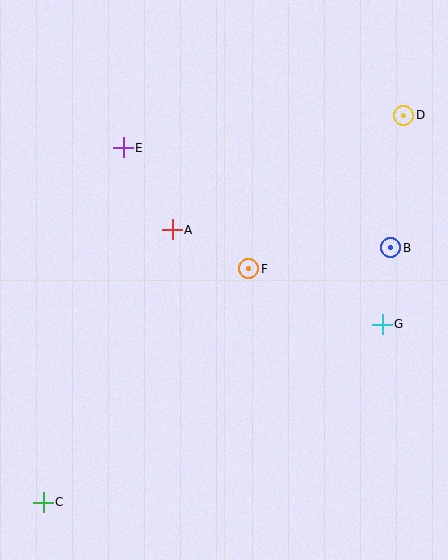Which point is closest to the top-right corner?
Point D is closest to the top-right corner.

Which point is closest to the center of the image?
Point F at (249, 269) is closest to the center.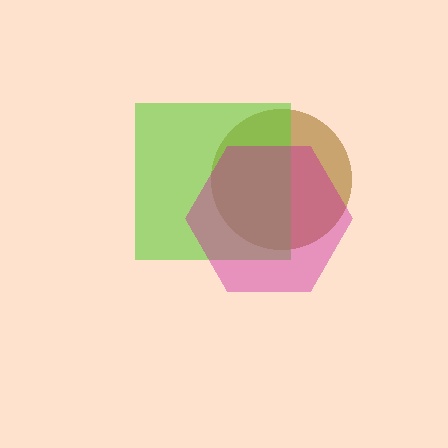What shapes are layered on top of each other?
The layered shapes are: a brown circle, a lime square, a magenta hexagon.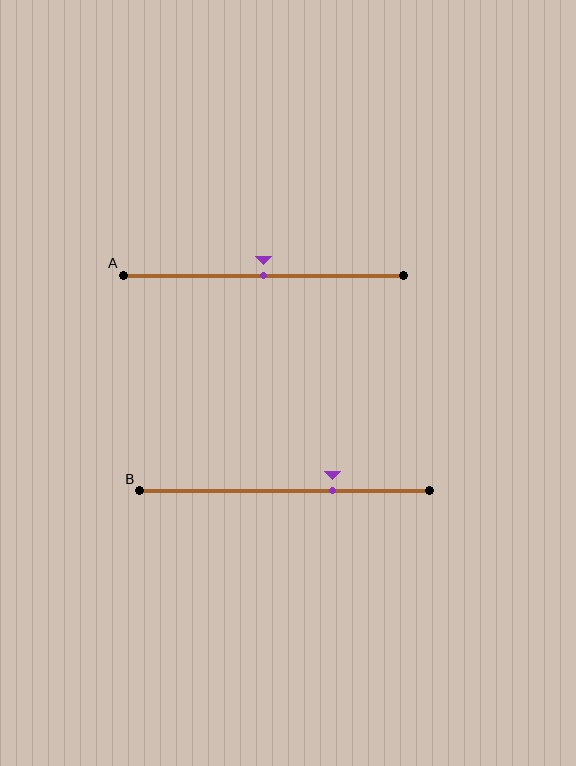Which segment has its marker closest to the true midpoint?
Segment A has its marker closest to the true midpoint.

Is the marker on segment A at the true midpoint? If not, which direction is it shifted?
Yes, the marker on segment A is at the true midpoint.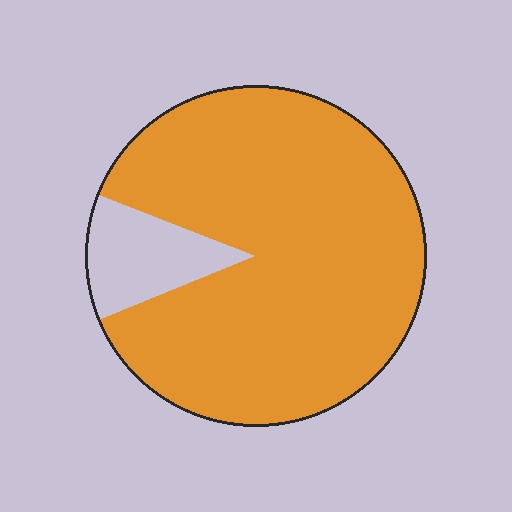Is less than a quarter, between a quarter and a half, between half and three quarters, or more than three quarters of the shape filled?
More than three quarters.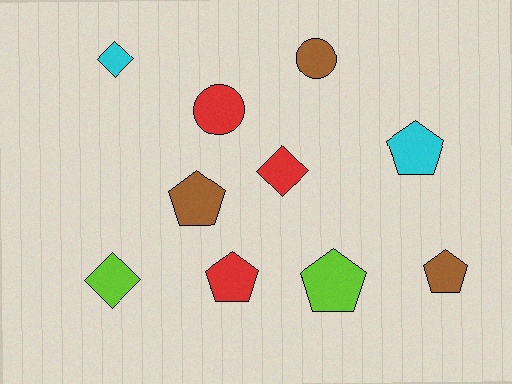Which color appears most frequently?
Brown, with 3 objects.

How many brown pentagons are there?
There are 2 brown pentagons.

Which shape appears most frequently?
Pentagon, with 5 objects.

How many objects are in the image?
There are 10 objects.